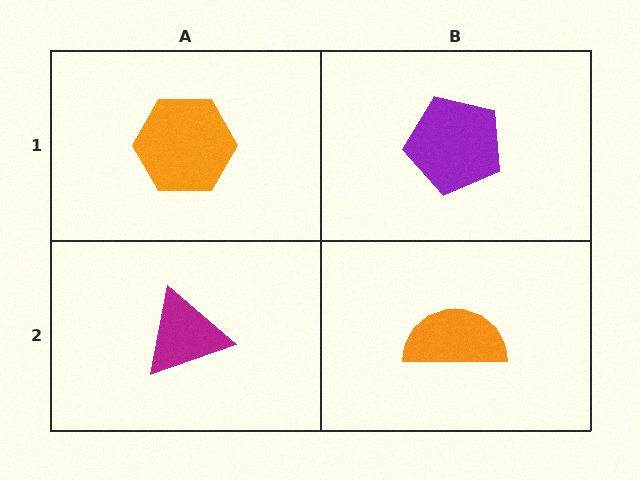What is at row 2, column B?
An orange semicircle.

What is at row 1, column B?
A purple pentagon.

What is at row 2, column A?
A magenta triangle.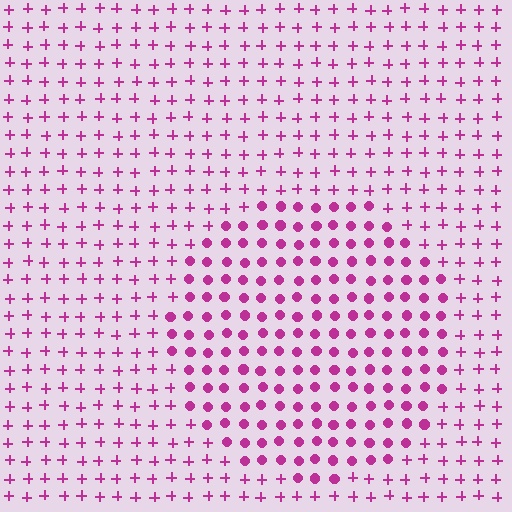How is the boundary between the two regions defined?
The boundary is defined by a change in element shape: circles inside vs. plus signs outside. All elements share the same color and spacing.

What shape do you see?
I see a circle.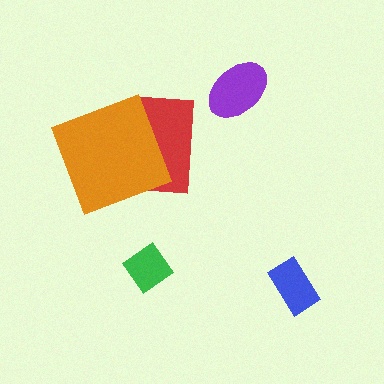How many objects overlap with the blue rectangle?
0 objects overlap with the blue rectangle.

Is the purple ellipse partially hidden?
No, no other shape covers it.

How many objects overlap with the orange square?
1 object overlaps with the orange square.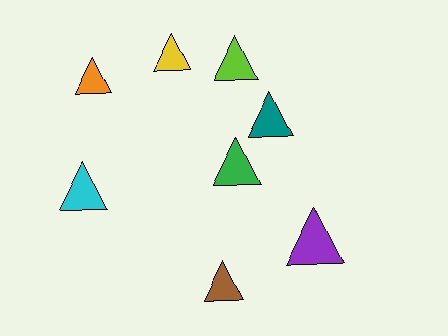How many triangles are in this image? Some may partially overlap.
There are 8 triangles.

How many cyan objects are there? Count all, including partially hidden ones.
There is 1 cyan object.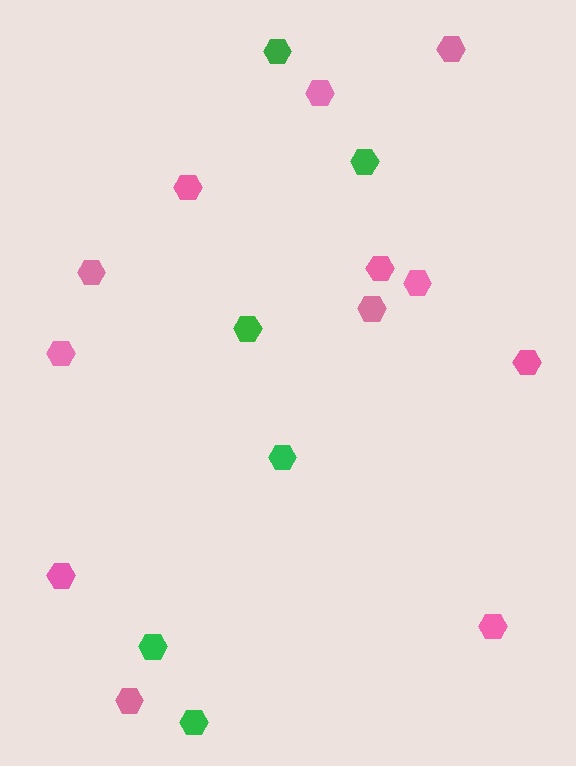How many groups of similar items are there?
There are 2 groups: one group of pink hexagons (12) and one group of green hexagons (6).